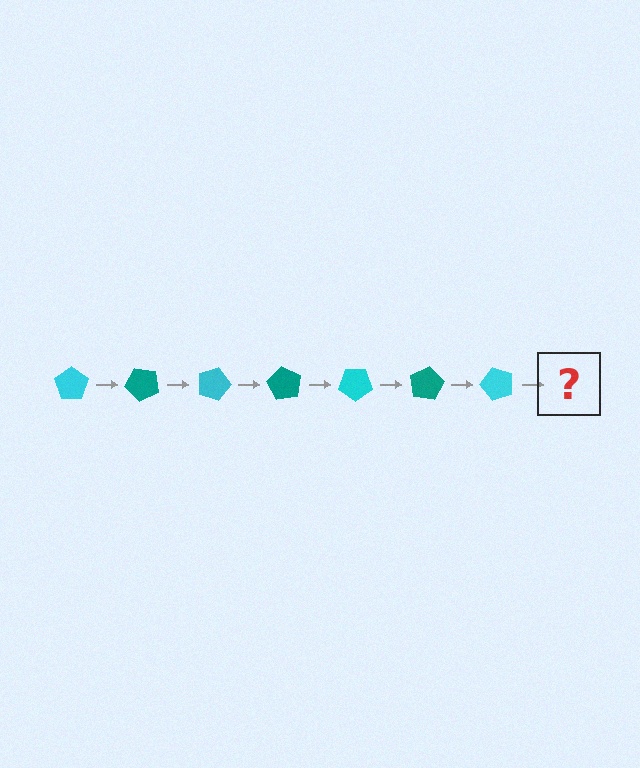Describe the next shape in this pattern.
It should be a teal pentagon, rotated 315 degrees from the start.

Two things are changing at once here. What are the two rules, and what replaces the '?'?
The two rules are that it rotates 45 degrees each step and the color cycles through cyan and teal. The '?' should be a teal pentagon, rotated 315 degrees from the start.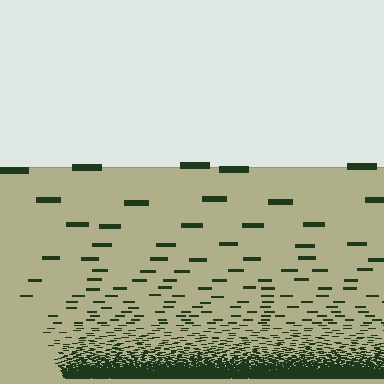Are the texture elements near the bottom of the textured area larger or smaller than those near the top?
Smaller. The gradient is inverted — elements near the bottom are smaller and denser.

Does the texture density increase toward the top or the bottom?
Density increases toward the bottom.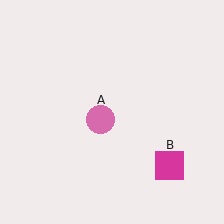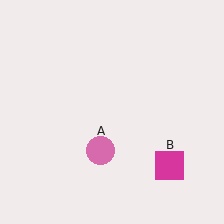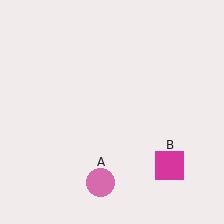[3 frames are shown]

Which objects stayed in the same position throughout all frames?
Magenta square (object B) remained stationary.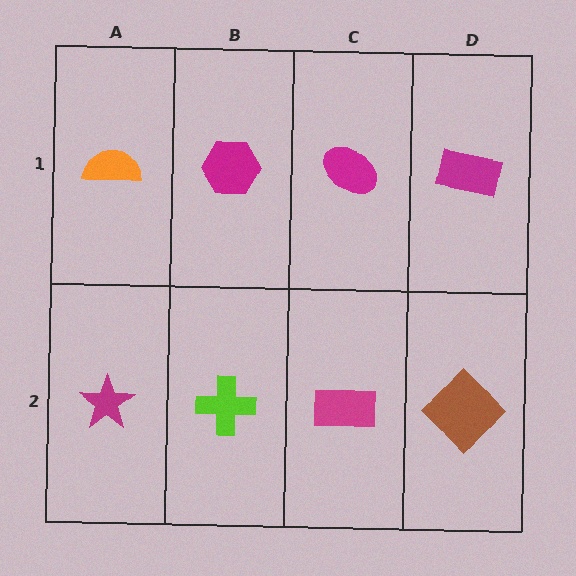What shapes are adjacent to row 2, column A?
An orange semicircle (row 1, column A), a lime cross (row 2, column B).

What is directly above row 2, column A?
An orange semicircle.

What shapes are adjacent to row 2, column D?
A magenta rectangle (row 1, column D), a magenta rectangle (row 2, column C).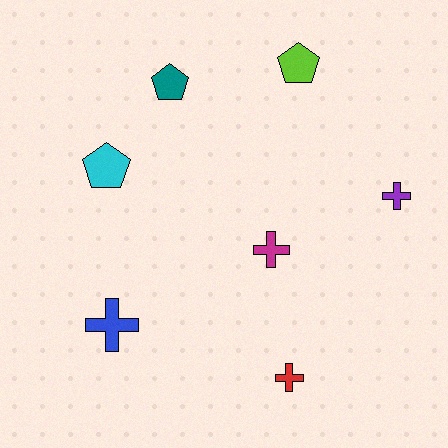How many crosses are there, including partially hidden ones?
There are 4 crosses.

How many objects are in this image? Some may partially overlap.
There are 7 objects.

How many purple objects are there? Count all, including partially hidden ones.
There is 1 purple object.